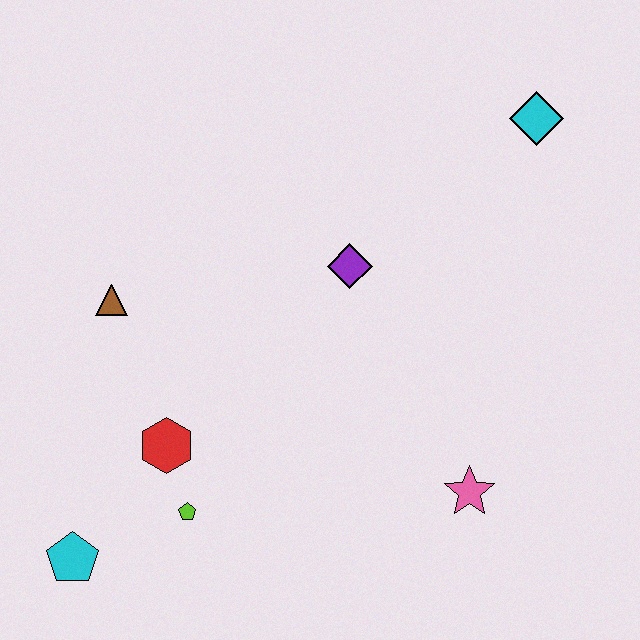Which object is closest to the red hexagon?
The lime pentagon is closest to the red hexagon.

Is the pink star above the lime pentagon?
Yes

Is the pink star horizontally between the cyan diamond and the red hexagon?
Yes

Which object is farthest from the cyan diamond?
The cyan pentagon is farthest from the cyan diamond.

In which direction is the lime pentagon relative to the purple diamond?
The lime pentagon is below the purple diamond.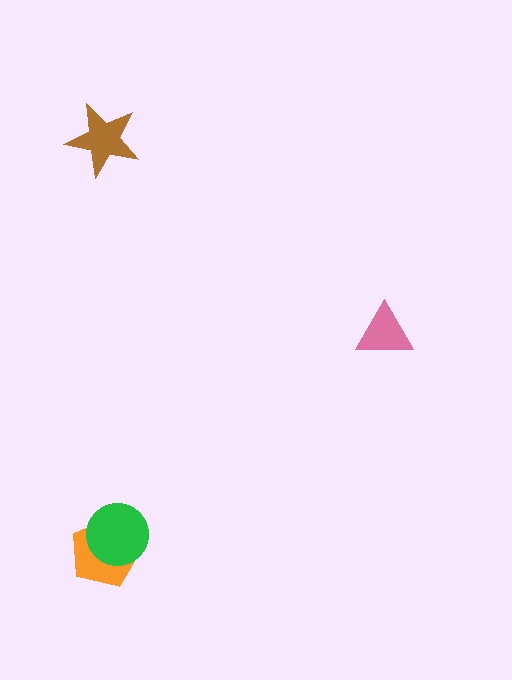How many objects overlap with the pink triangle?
0 objects overlap with the pink triangle.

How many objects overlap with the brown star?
0 objects overlap with the brown star.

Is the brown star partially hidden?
No, no other shape covers it.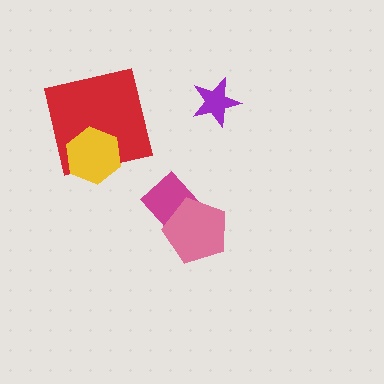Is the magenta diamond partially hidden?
Yes, it is partially covered by another shape.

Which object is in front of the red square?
The yellow hexagon is in front of the red square.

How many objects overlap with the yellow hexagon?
1 object overlaps with the yellow hexagon.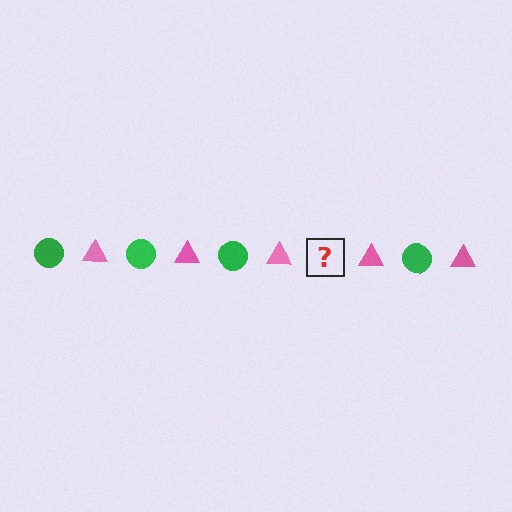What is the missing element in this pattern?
The missing element is a green circle.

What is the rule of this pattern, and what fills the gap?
The rule is that the pattern alternates between green circle and pink triangle. The gap should be filled with a green circle.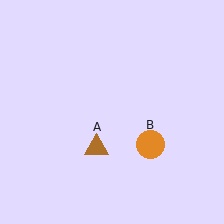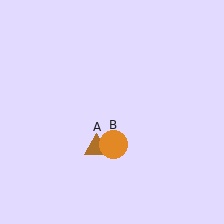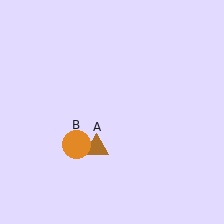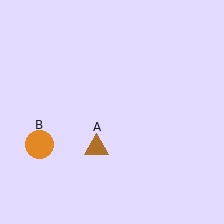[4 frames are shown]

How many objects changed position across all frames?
1 object changed position: orange circle (object B).